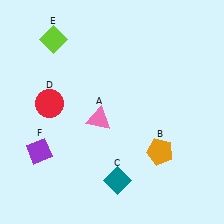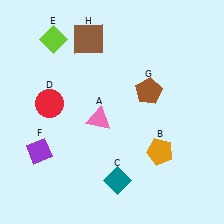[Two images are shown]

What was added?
A brown pentagon (G), a brown square (H) were added in Image 2.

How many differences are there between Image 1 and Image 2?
There are 2 differences between the two images.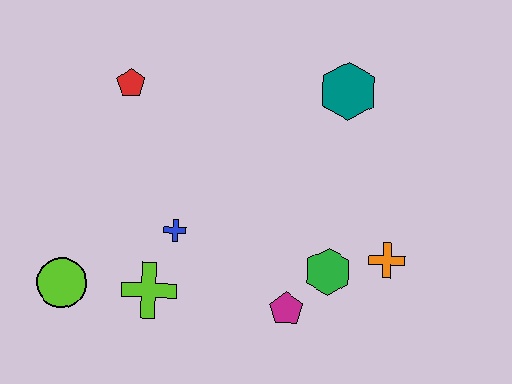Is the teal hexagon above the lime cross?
Yes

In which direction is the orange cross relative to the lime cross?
The orange cross is to the right of the lime cross.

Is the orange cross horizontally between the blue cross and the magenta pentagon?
No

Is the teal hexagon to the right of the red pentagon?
Yes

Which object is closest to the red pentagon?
The blue cross is closest to the red pentagon.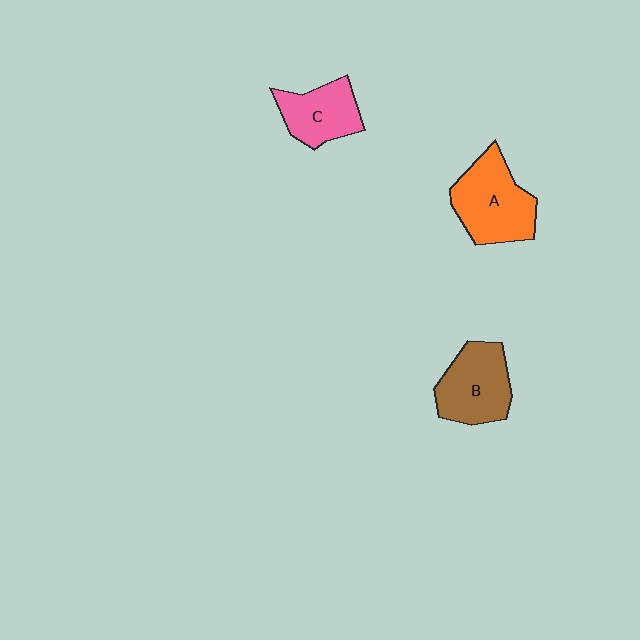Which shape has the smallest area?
Shape C (pink).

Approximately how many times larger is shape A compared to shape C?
Approximately 1.4 times.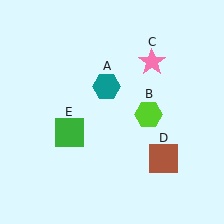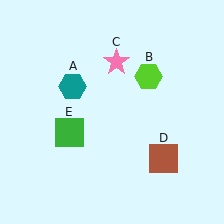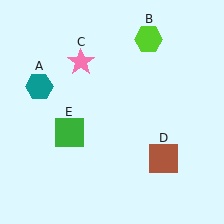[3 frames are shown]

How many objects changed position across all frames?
3 objects changed position: teal hexagon (object A), lime hexagon (object B), pink star (object C).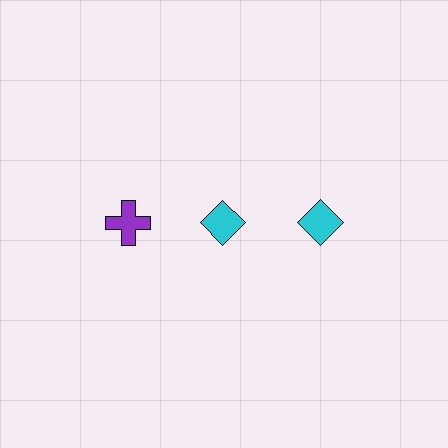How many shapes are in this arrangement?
There are 3 shapes arranged in a grid pattern.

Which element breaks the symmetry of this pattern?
The purple cross in the top row, leftmost column breaks the symmetry. All other shapes are cyan diamonds.